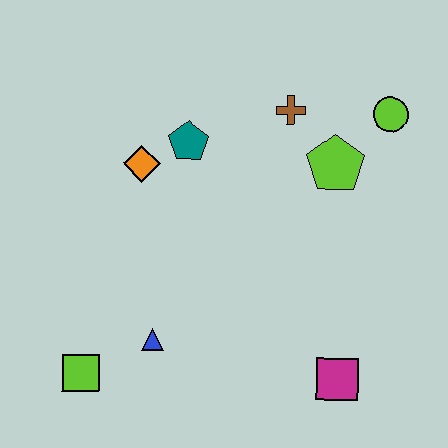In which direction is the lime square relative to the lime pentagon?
The lime square is to the left of the lime pentagon.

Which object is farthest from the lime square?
The lime circle is farthest from the lime square.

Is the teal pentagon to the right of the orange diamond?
Yes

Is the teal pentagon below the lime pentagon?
No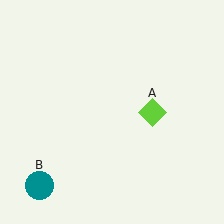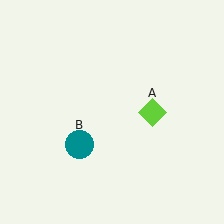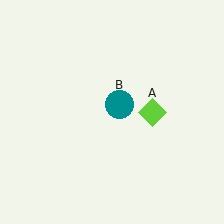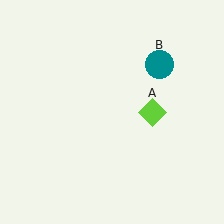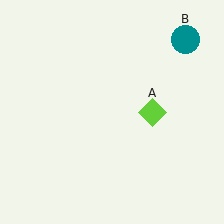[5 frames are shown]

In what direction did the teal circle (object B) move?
The teal circle (object B) moved up and to the right.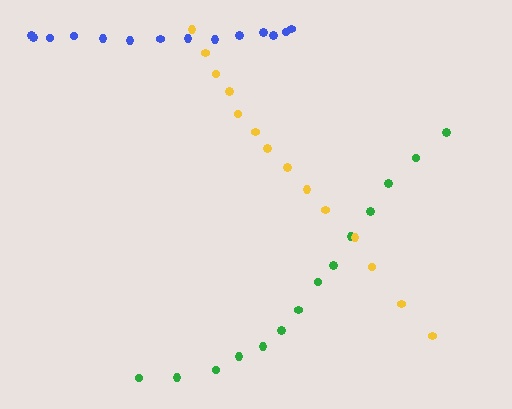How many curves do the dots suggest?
There are 3 distinct paths.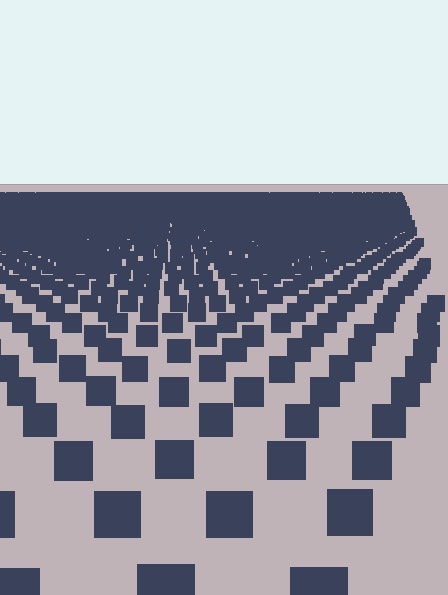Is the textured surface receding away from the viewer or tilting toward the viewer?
The surface is receding away from the viewer. Texture elements get smaller and denser toward the top.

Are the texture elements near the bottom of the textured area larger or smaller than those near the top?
Larger. Near the bottom, elements are closer to the viewer and appear at a bigger on-screen size.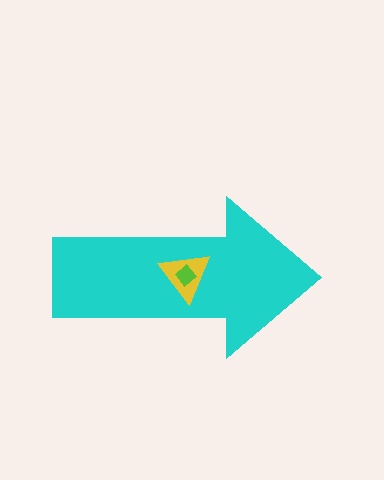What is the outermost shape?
The cyan arrow.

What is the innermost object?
The lime diamond.